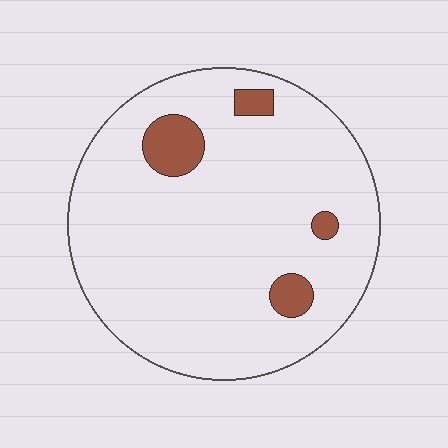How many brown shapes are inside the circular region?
4.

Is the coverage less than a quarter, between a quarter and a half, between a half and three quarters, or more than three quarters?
Less than a quarter.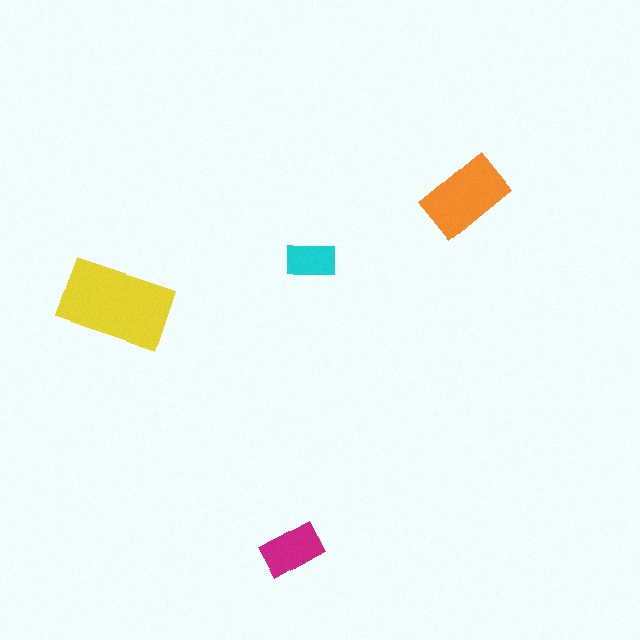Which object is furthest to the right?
The orange rectangle is rightmost.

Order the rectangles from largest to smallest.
the yellow one, the orange one, the magenta one, the cyan one.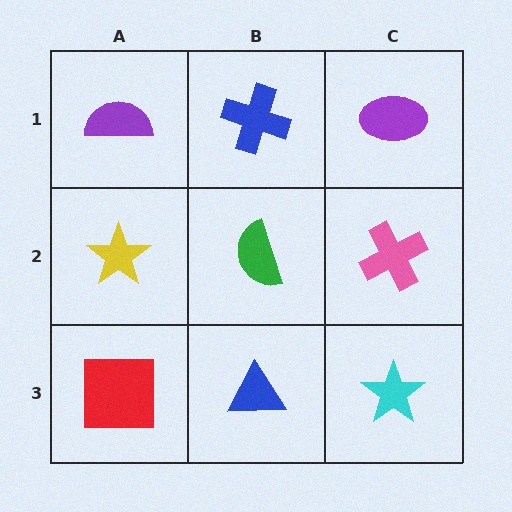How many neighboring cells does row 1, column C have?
2.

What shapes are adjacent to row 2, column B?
A blue cross (row 1, column B), a blue triangle (row 3, column B), a yellow star (row 2, column A), a pink cross (row 2, column C).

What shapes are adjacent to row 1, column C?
A pink cross (row 2, column C), a blue cross (row 1, column B).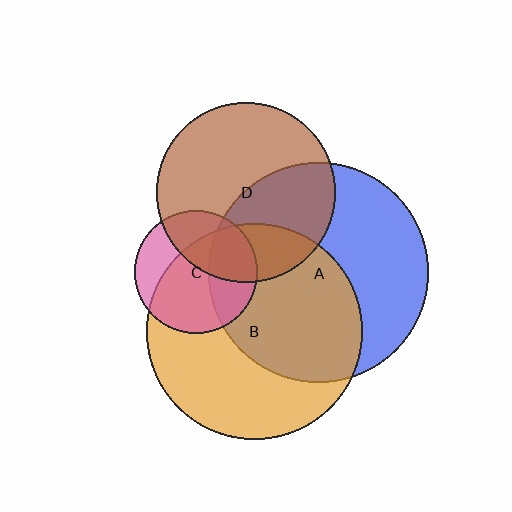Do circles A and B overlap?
Yes.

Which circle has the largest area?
Circle A (blue).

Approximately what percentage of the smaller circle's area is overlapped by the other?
Approximately 50%.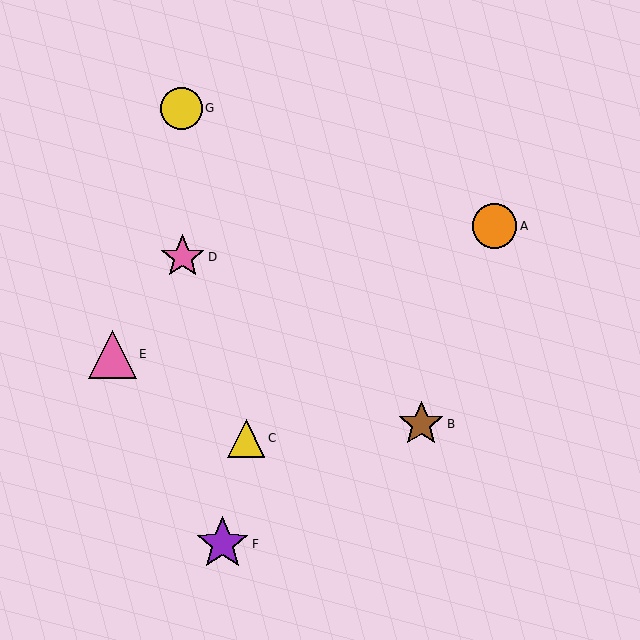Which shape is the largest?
The purple star (labeled F) is the largest.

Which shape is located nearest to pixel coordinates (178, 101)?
The yellow circle (labeled G) at (181, 108) is nearest to that location.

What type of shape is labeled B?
Shape B is a brown star.